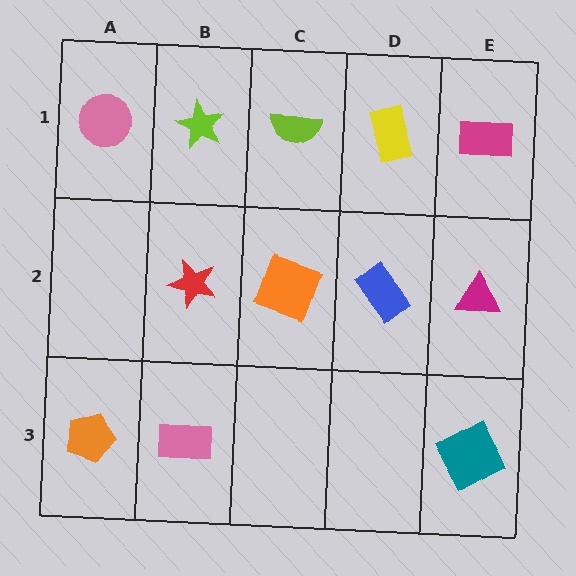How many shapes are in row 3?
3 shapes.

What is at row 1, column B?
A lime star.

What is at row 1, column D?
A yellow rectangle.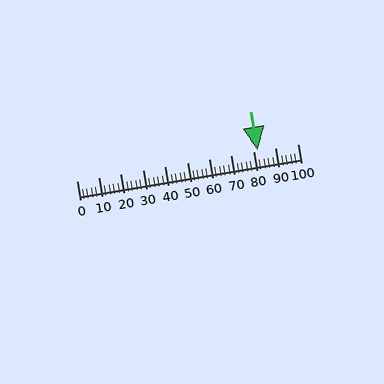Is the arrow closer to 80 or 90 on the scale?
The arrow is closer to 80.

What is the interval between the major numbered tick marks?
The major tick marks are spaced 10 units apart.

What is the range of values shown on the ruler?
The ruler shows values from 0 to 100.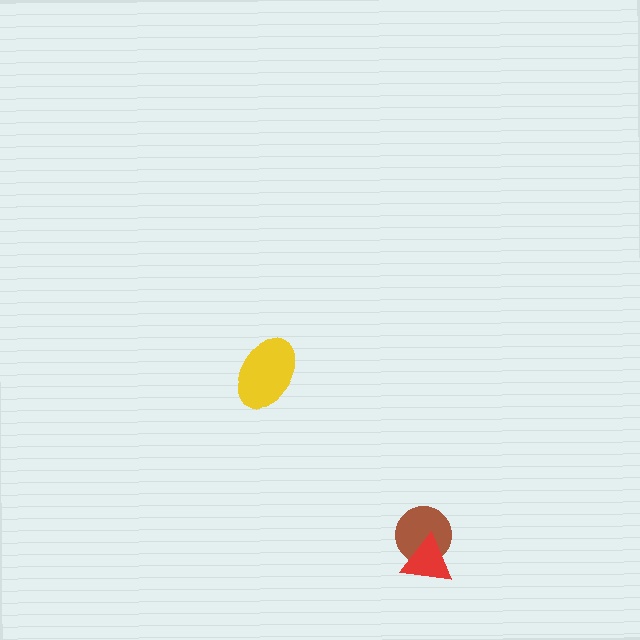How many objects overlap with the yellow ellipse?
0 objects overlap with the yellow ellipse.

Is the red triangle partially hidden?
No, no other shape covers it.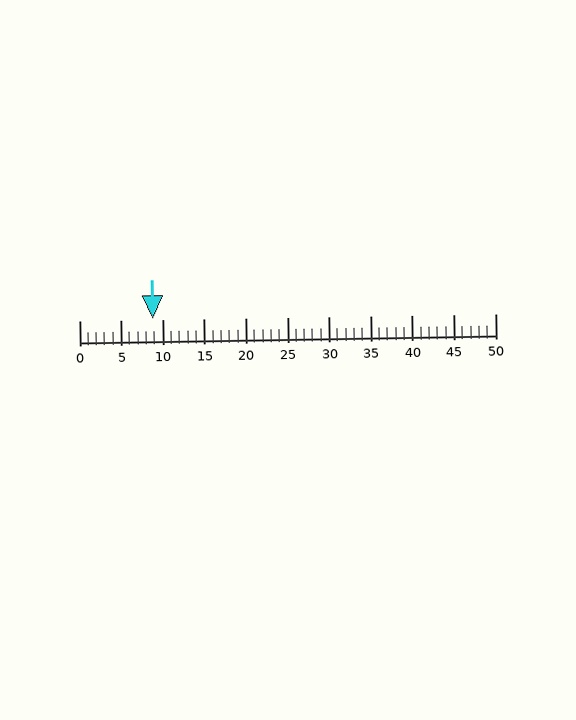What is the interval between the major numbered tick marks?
The major tick marks are spaced 5 units apart.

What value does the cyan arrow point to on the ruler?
The cyan arrow points to approximately 9.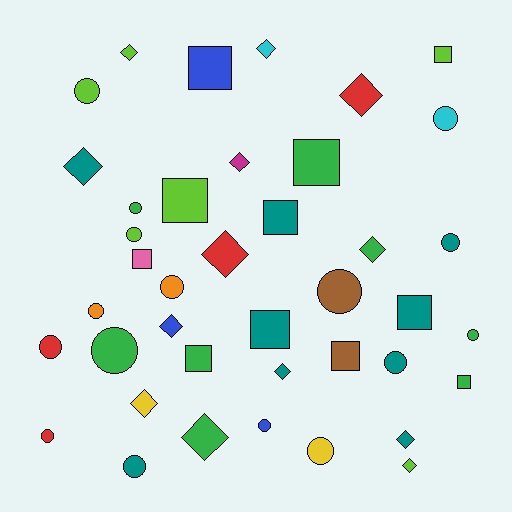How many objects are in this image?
There are 40 objects.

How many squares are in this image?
There are 11 squares.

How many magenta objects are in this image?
There is 1 magenta object.